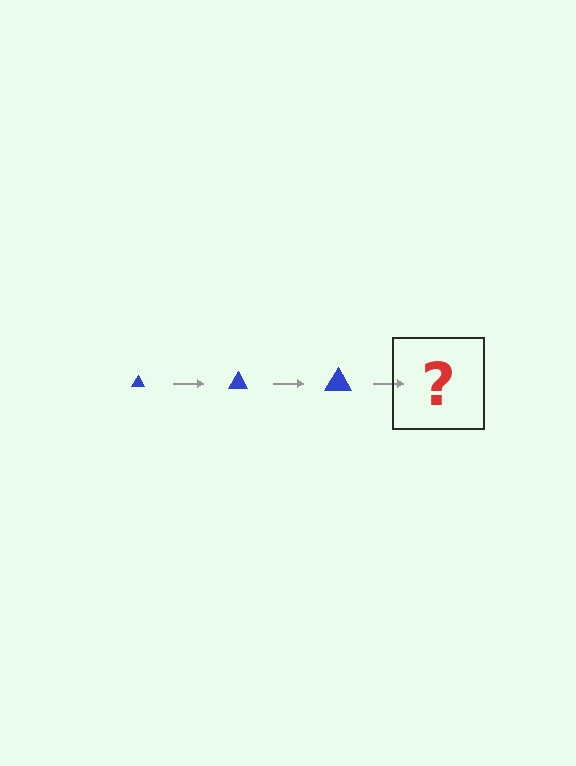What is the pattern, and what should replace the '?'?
The pattern is that the triangle gets progressively larger each step. The '?' should be a blue triangle, larger than the previous one.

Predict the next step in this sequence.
The next step is a blue triangle, larger than the previous one.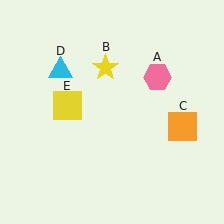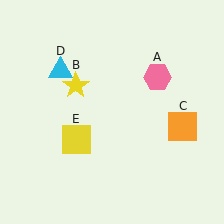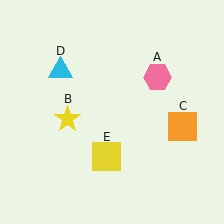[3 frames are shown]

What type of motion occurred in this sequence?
The yellow star (object B), yellow square (object E) rotated counterclockwise around the center of the scene.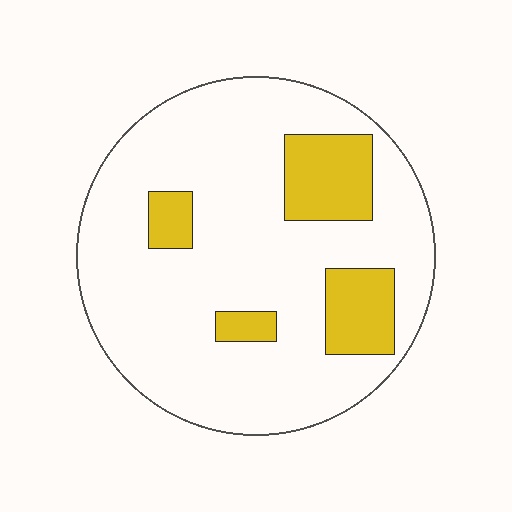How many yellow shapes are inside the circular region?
4.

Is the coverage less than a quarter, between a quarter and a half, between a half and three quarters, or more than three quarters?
Less than a quarter.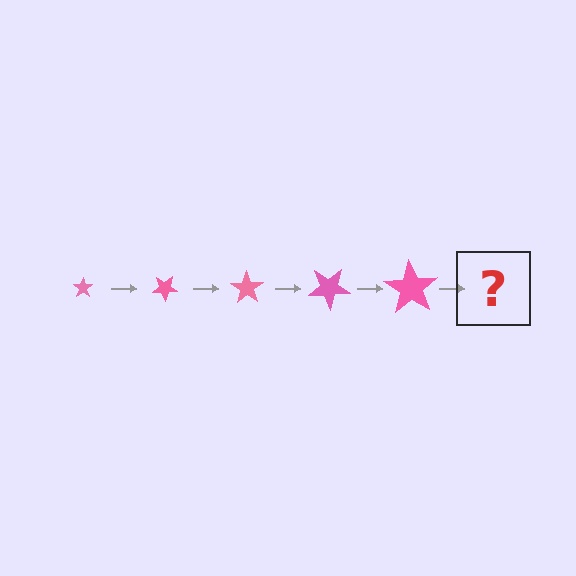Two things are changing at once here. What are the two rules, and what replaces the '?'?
The two rules are that the star grows larger each step and it rotates 35 degrees each step. The '?' should be a star, larger than the previous one and rotated 175 degrees from the start.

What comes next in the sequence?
The next element should be a star, larger than the previous one and rotated 175 degrees from the start.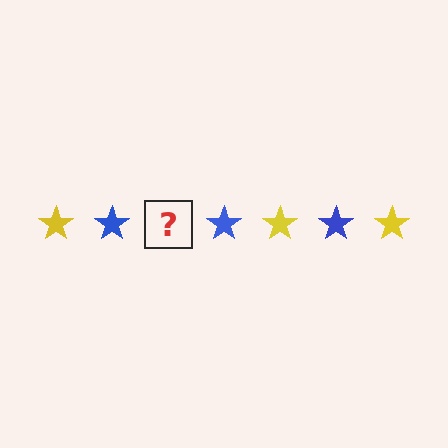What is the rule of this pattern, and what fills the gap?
The rule is that the pattern cycles through yellow, blue stars. The gap should be filled with a yellow star.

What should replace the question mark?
The question mark should be replaced with a yellow star.